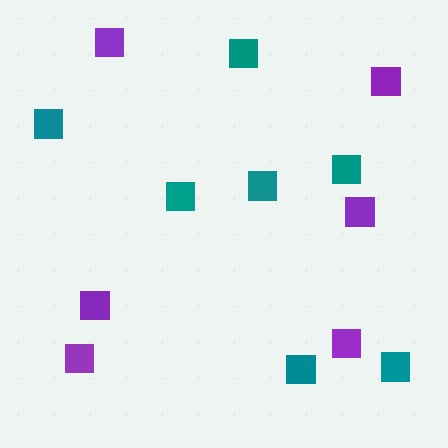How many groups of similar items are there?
There are 2 groups: one group of purple squares (6) and one group of teal squares (7).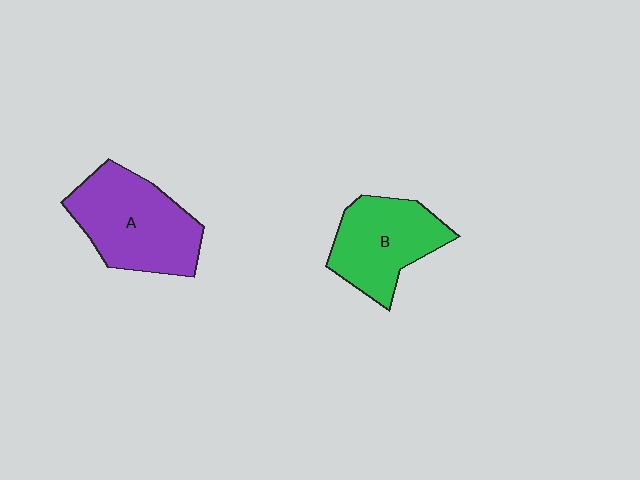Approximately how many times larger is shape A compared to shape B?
Approximately 1.2 times.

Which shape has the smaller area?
Shape B (green).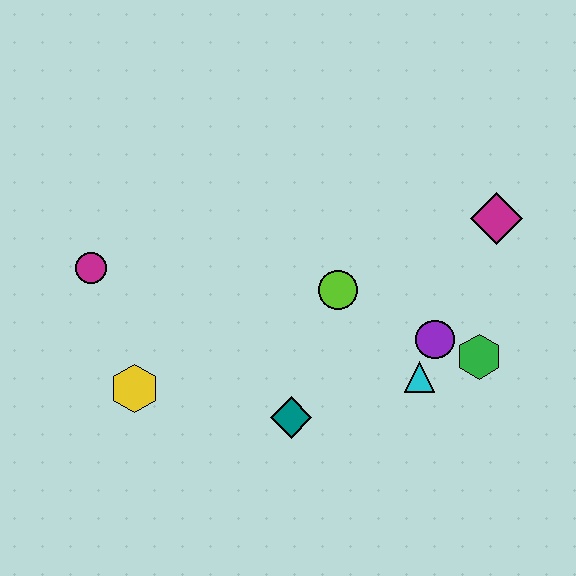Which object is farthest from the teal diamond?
The magenta diamond is farthest from the teal diamond.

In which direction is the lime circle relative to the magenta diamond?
The lime circle is to the left of the magenta diamond.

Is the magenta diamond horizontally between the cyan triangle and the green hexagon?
No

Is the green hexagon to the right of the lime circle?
Yes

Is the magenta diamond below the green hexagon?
No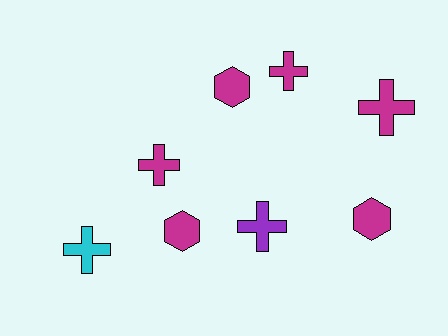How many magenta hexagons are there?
There are 3 magenta hexagons.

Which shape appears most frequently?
Cross, with 5 objects.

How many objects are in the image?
There are 8 objects.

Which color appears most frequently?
Magenta, with 6 objects.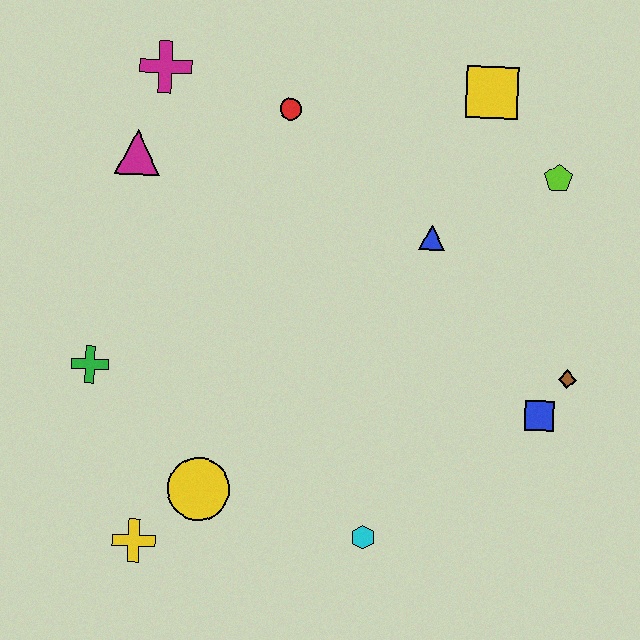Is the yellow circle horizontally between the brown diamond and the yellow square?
No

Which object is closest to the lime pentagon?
The yellow square is closest to the lime pentagon.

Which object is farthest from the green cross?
The lime pentagon is farthest from the green cross.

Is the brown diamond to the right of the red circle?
Yes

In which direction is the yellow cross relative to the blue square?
The yellow cross is to the left of the blue square.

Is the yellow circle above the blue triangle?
No